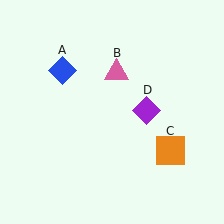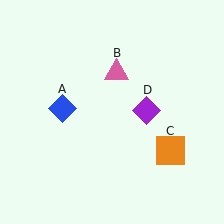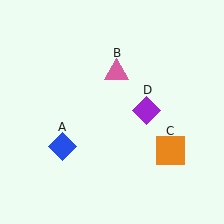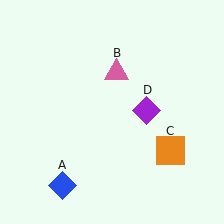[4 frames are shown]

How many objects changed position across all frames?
1 object changed position: blue diamond (object A).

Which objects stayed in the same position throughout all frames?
Pink triangle (object B) and orange square (object C) and purple diamond (object D) remained stationary.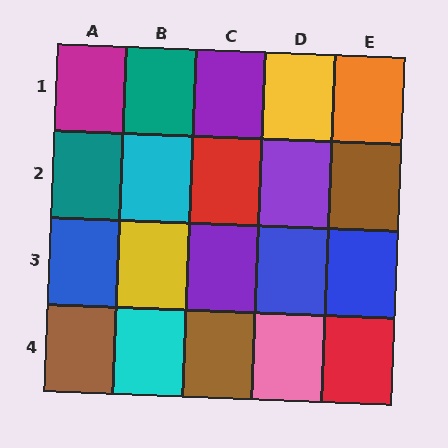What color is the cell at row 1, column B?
Teal.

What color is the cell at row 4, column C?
Brown.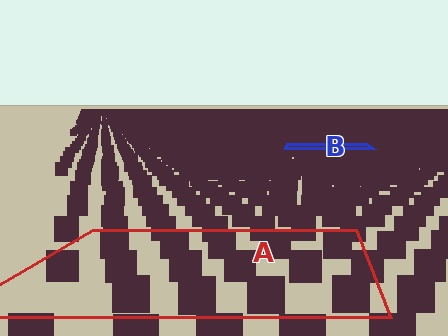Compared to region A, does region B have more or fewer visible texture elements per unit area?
Region B has more texture elements per unit area — they are packed more densely because it is farther away.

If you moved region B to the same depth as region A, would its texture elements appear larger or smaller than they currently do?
They would appear larger. At a closer depth, the same texture elements are projected at a bigger on-screen size.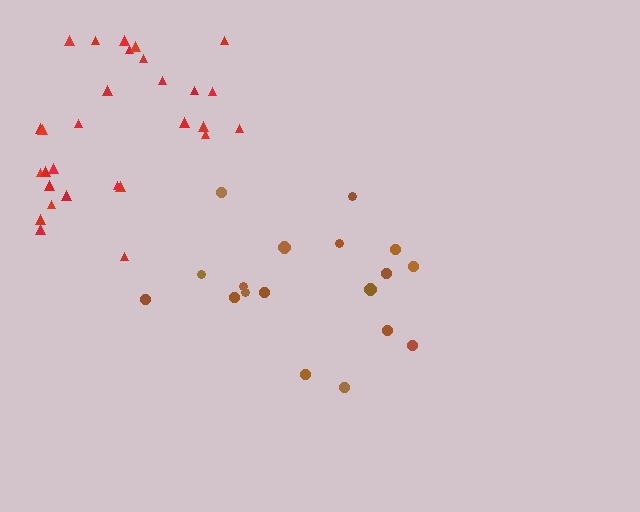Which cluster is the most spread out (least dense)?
Brown.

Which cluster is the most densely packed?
Red.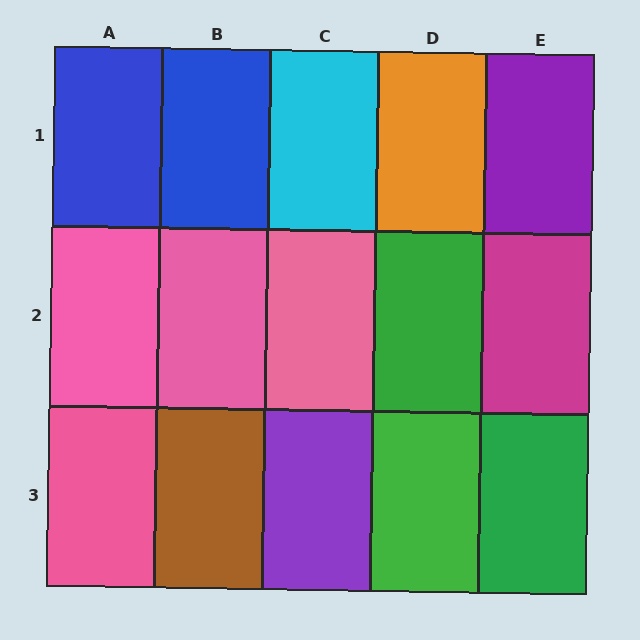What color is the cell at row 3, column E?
Green.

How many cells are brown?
1 cell is brown.